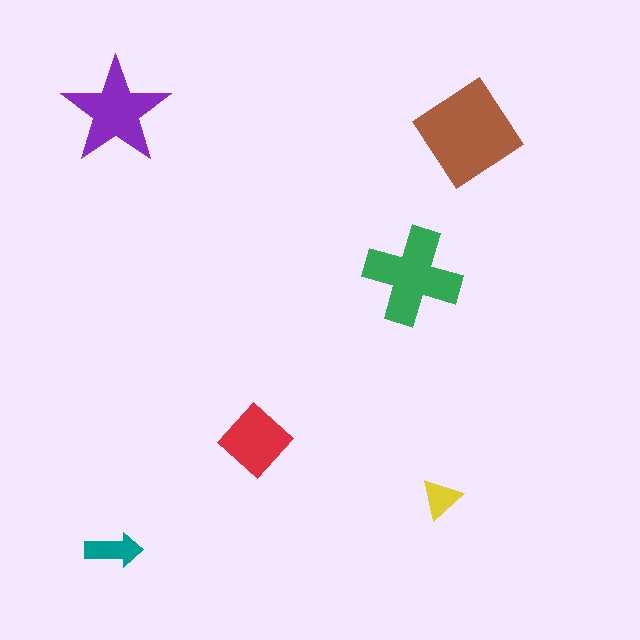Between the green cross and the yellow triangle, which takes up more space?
The green cross.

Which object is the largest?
The brown diamond.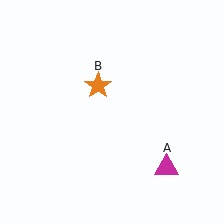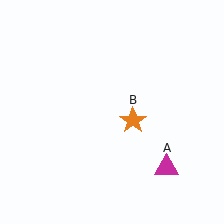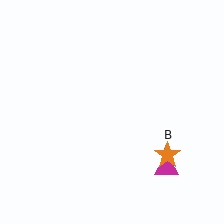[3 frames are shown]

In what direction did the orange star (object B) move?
The orange star (object B) moved down and to the right.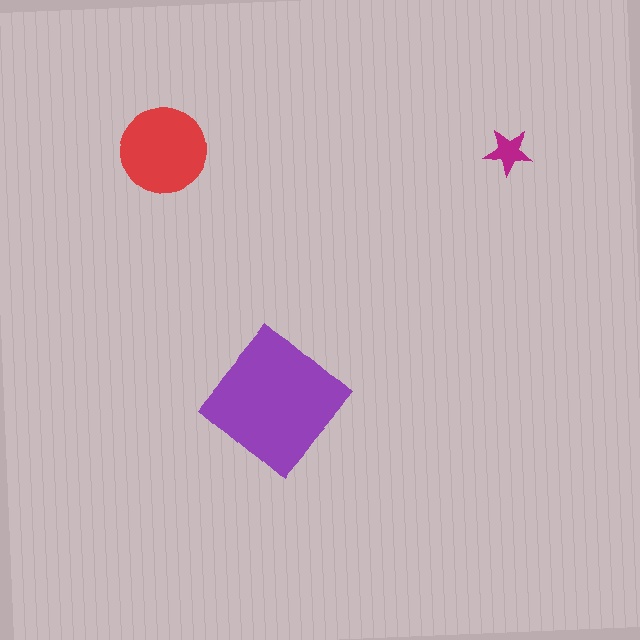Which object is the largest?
The purple diamond.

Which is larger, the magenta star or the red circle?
The red circle.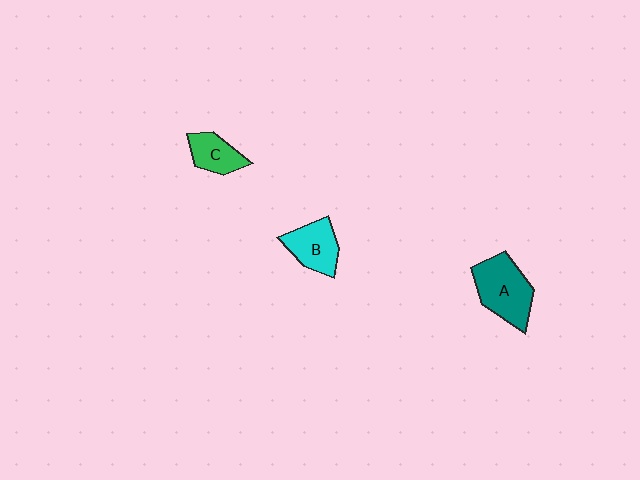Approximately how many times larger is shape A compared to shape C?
Approximately 1.8 times.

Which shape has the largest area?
Shape A (teal).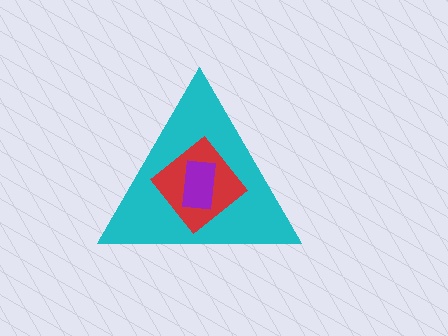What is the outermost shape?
The cyan triangle.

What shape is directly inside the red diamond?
The purple rectangle.